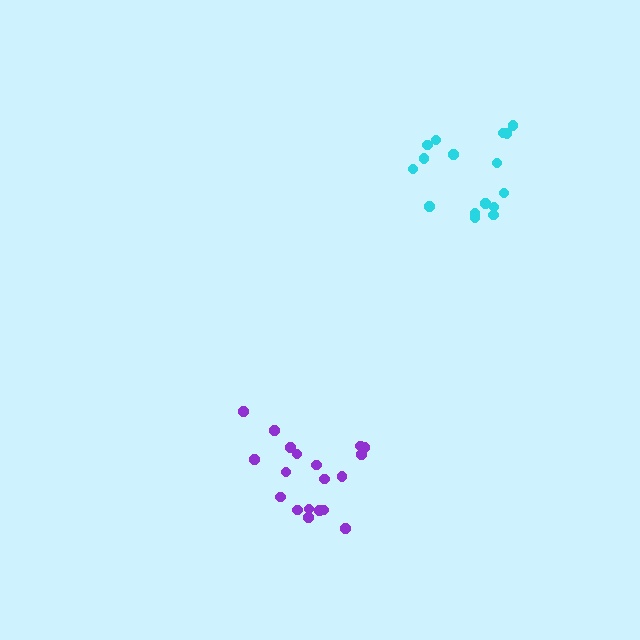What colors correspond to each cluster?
The clusters are colored: purple, cyan.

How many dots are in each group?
Group 1: 19 dots, Group 2: 16 dots (35 total).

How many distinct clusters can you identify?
There are 2 distinct clusters.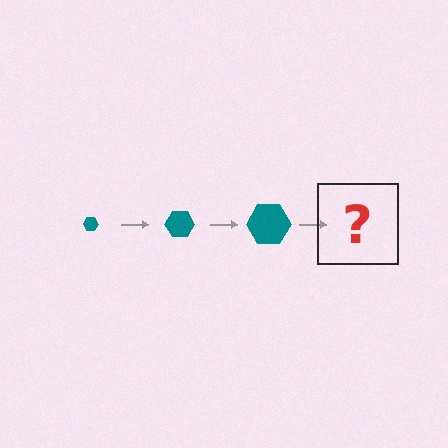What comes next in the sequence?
The next element should be a teal hexagon, larger than the previous one.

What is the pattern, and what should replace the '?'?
The pattern is that the hexagon gets progressively larger each step. The '?' should be a teal hexagon, larger than the previous one.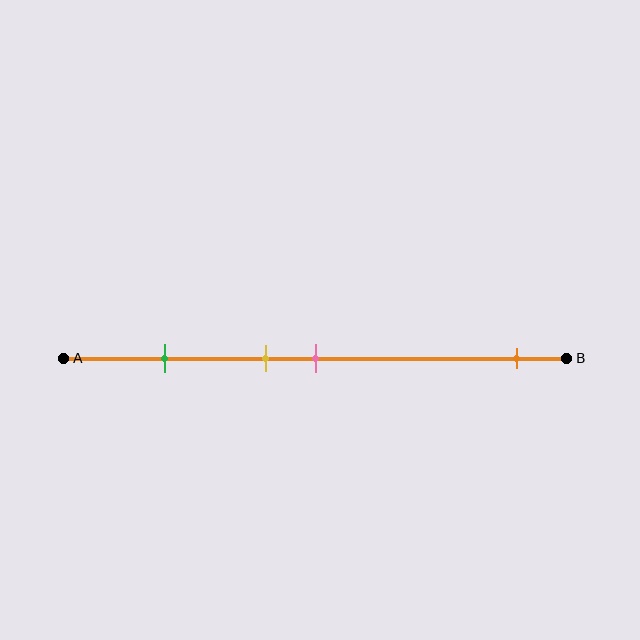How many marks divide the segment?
There are 4 marks dividing the segment.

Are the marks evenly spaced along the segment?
No, the marks are not evenly spaced.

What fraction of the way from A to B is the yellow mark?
The yellow mark is approximately 40% (0.4) of the way from A to B.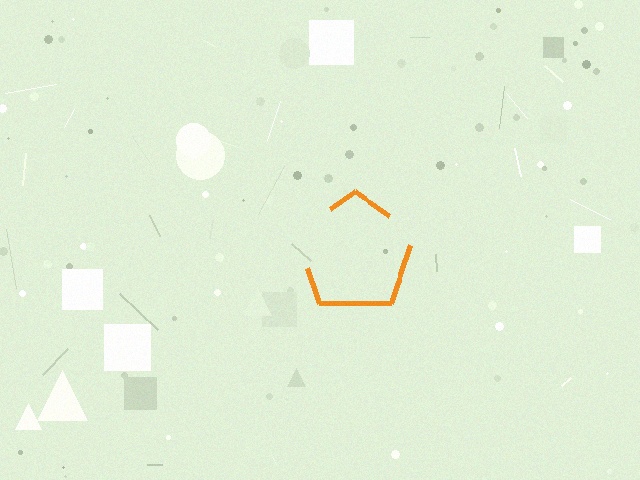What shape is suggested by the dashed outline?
The dashed outline suggests a pentagon.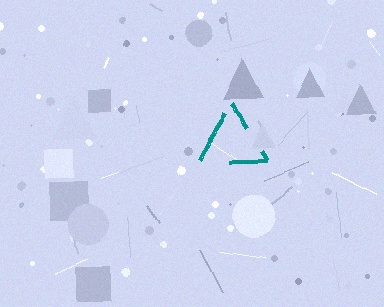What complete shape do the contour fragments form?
The contour fragments form a triangle.